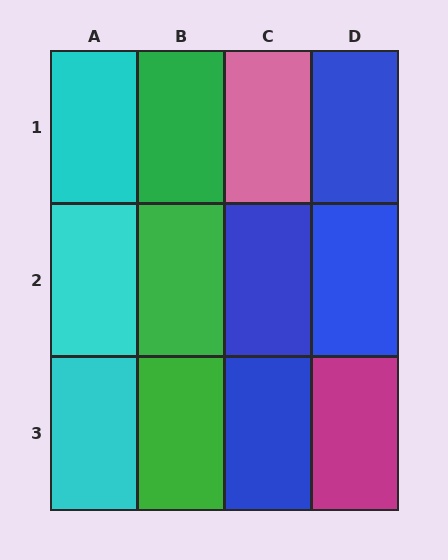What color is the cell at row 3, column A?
Cyan.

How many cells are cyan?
3 cells are cyan.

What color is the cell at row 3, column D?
Magenta.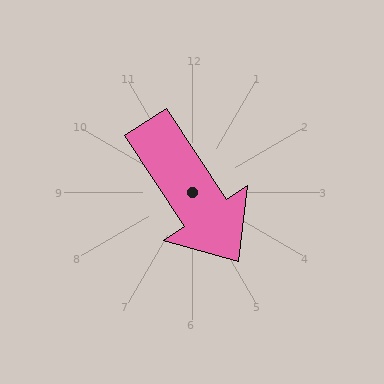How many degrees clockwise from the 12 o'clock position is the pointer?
Approximately 147 degrees.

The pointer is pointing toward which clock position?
Roughly 5 o'clock.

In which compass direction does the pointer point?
Southeast.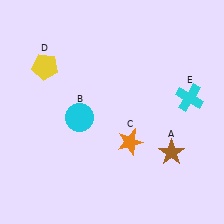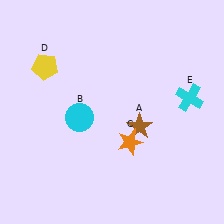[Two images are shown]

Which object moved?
The brown star (A) moved left.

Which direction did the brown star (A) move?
The brown star (A) moved left.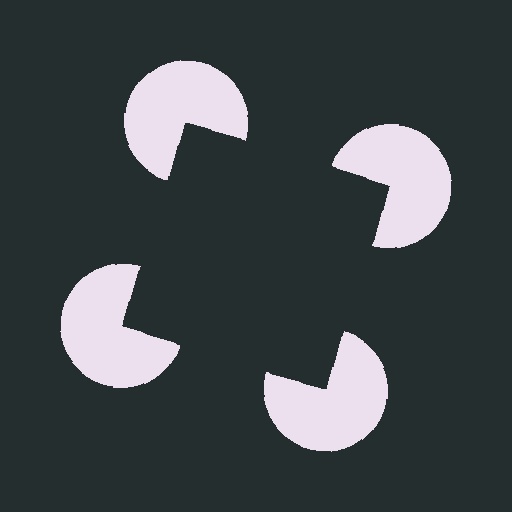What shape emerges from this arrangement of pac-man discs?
An illusory square — its edges are inferred from the aligned wedge cuts in the pac-man discs, not physically drawn.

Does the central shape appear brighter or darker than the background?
It typically appears slightly darker than the background, even though no actual brightness change is drawn.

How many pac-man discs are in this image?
There are 4 — one at each vertex of the illusory square.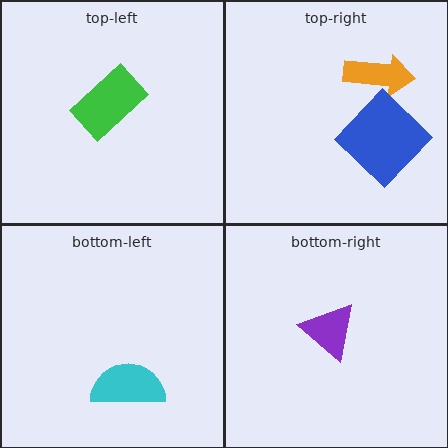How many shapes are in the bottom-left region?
1.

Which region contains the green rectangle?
The top-left region.